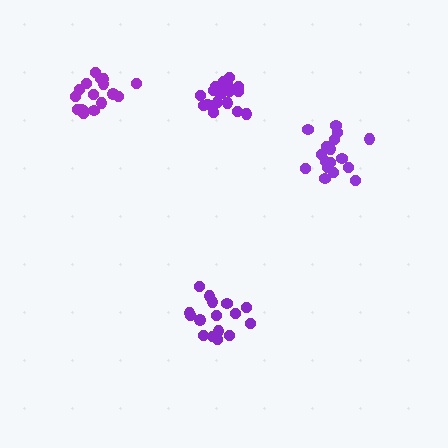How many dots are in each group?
Group 1: 17 dots, Group 2: 20 dots, Group 3: 16 dots, Group 4: 16 dots (69 total).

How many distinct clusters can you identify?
There are 4 distinct clusters.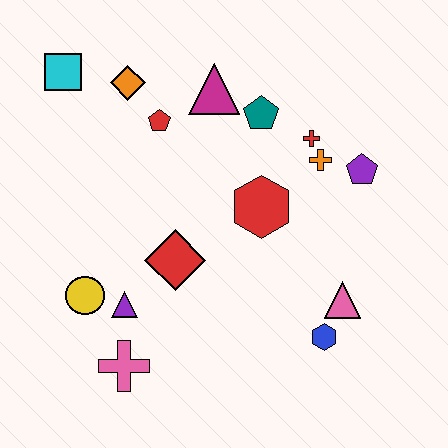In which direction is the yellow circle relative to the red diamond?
The yellow circle is to the left of the red diamond.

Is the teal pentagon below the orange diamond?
Yes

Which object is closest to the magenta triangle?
The teal pentagon is closest to the magenta triangle.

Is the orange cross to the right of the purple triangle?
Yes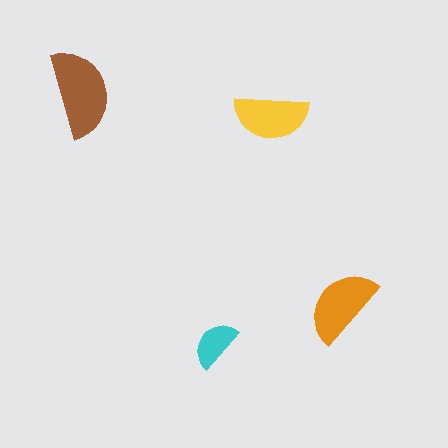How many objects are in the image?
There are 4 objects in the image.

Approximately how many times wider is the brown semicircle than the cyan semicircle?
About 2 times wider.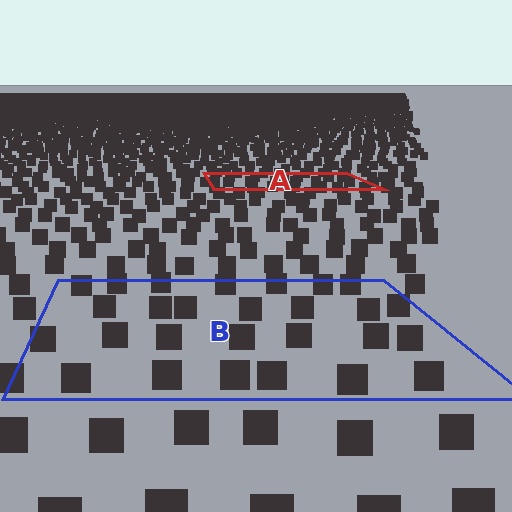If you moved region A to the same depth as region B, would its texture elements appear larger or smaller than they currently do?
They would appear larger. At a closer depth, the same texture elements are projected at a bigger on-screen size.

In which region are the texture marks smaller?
The texture marks are smaller in region A, because it is farther away.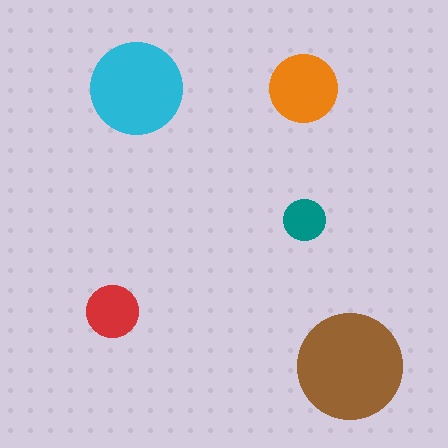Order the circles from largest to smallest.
the brown one, the cyan one, the orange one, the red one, the teal one.